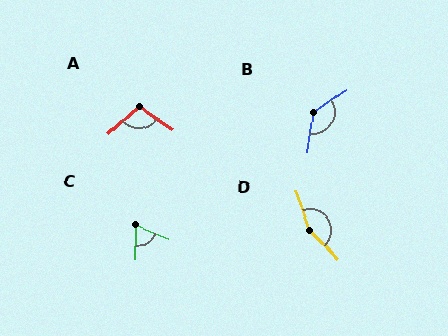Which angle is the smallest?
C, at approximately 67 degrees.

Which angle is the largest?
D, at approximately 154 degrees.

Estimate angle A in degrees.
Approximately 104 degrees.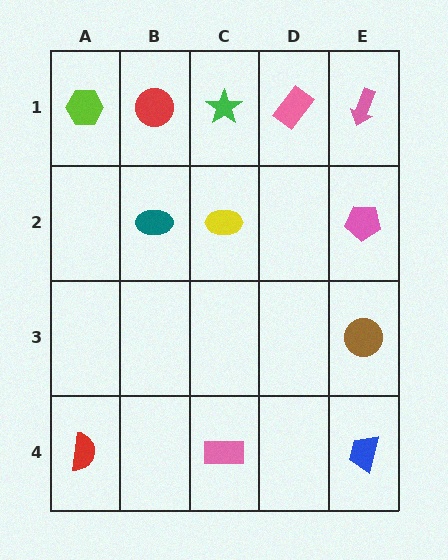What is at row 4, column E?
A blue trapezoid.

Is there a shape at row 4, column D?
No, that cell is empty.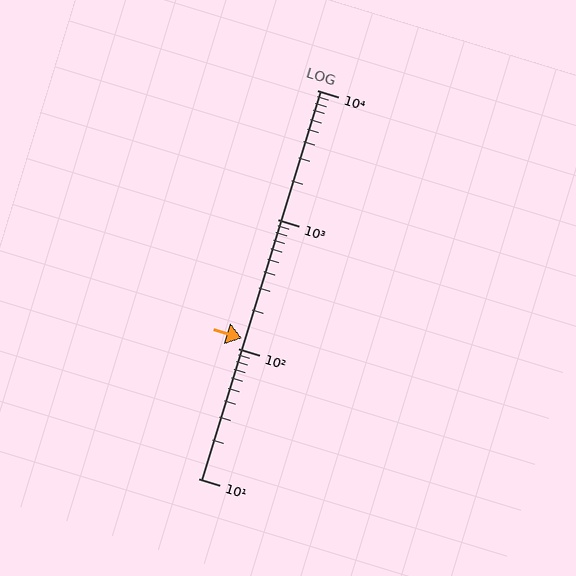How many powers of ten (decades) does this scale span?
The scale spans 3 decades, from 10 to 10000.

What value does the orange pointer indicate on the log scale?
The pointer indicates approximately 120.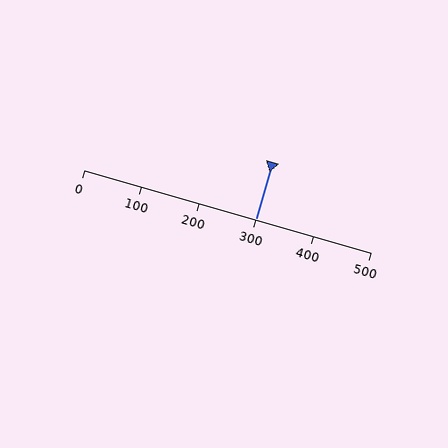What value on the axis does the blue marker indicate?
The marker indicates approximately 300.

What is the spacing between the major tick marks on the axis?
The major ticks are spaced 100 apart.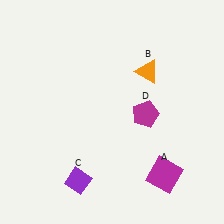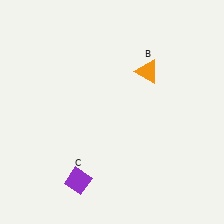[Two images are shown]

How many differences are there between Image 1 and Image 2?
There are 2 differences between the two images.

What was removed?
The magenta pentagon (D), the magenta square (A) were removed in Image 2.